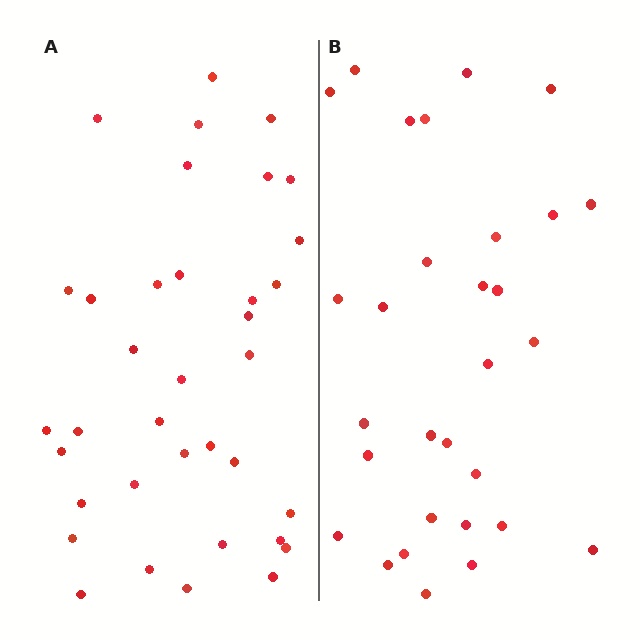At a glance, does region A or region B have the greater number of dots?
Region A (the left region) has more dots.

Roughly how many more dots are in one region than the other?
Region A has about 6 more dots than region B.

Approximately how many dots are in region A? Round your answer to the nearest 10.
About 40 dots. (The exact count is 36, which rounds to 40.)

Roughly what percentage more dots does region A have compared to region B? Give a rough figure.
About 20% more.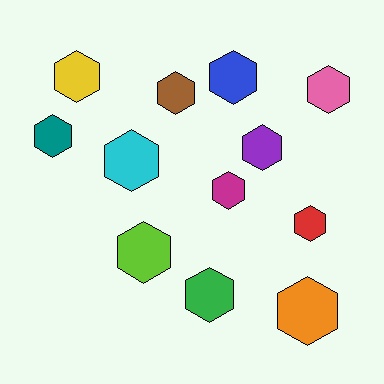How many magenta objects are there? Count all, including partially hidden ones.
There is 1 magenta object.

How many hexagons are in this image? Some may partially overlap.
There are 12 hexagons.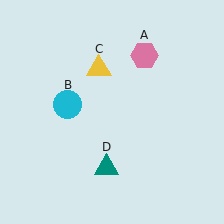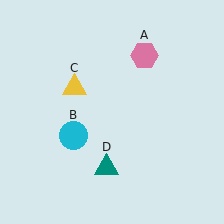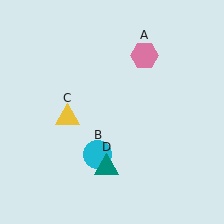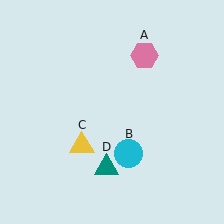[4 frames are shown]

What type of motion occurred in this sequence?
The cyan circle (object B), yellow triangle (object C) rotated counterclockwise around the center of the scene.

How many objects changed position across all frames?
2 objects changed position: cyan circle (object B), yellow triangle (object C).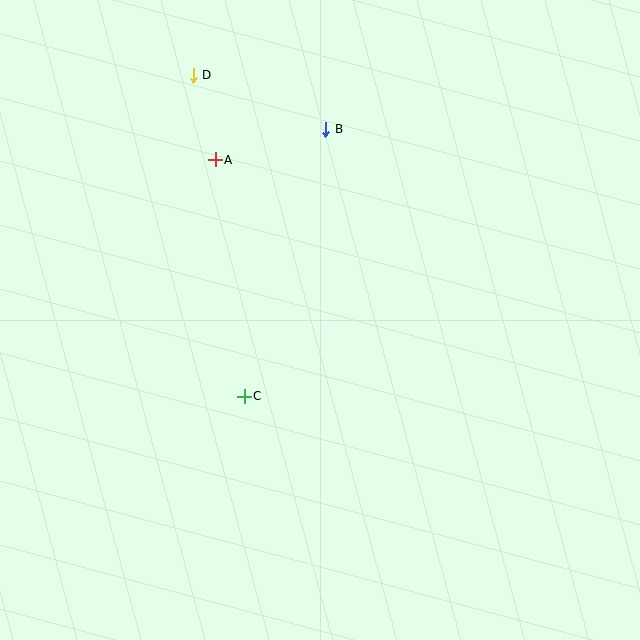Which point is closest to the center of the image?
Point C at (244, 396) is closest to the center.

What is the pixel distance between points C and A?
The distance between C and A is 238 pixels.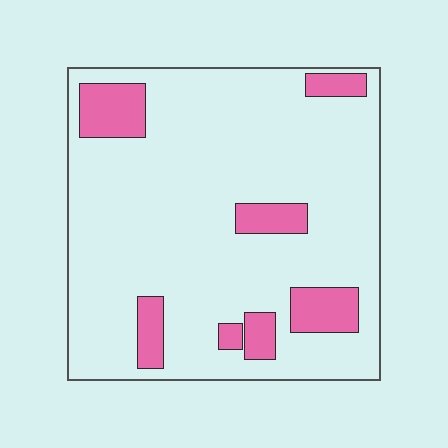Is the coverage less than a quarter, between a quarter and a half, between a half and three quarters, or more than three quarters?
Less than a quarter.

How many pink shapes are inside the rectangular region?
7.